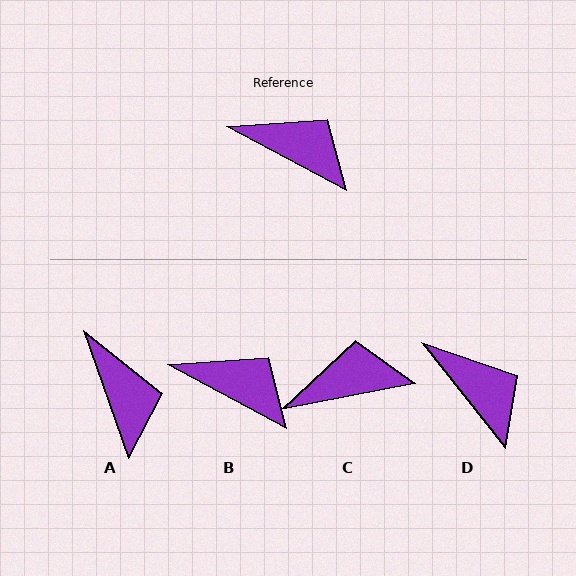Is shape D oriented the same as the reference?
No, it is off by about 23 degrees.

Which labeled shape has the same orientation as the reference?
B.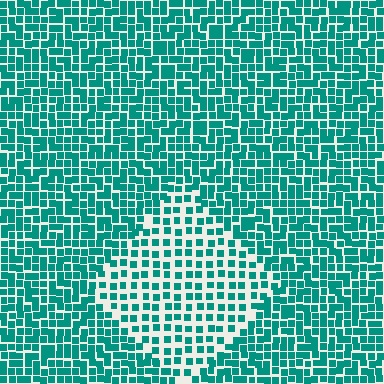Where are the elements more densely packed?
The elements are more densely packed outside the diamond boundary.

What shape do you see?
I see a diamond.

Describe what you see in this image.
The image contains small teal elements arranged at two different densities. A diamond-shaped region is visible where the elements are less densely packed than the surrounding area.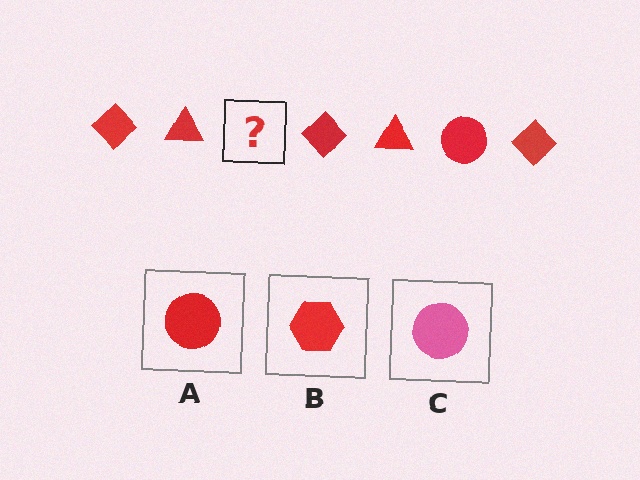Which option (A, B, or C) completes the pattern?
A.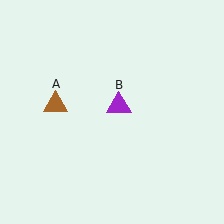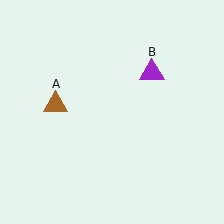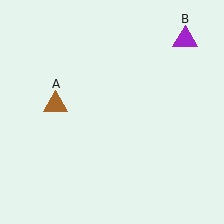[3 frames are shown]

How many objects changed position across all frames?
1 object changed position: purple triangle (object B).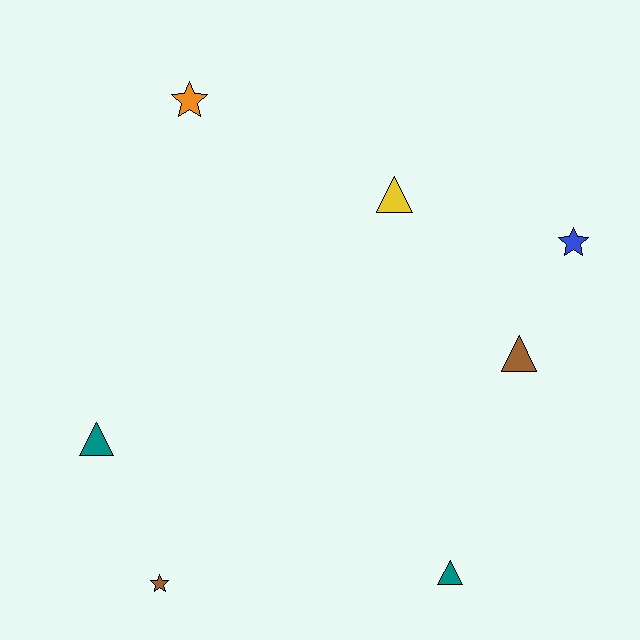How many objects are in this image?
There are 7 objects.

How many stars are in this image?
There are 3 stars.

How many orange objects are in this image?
There is 1 orange object.